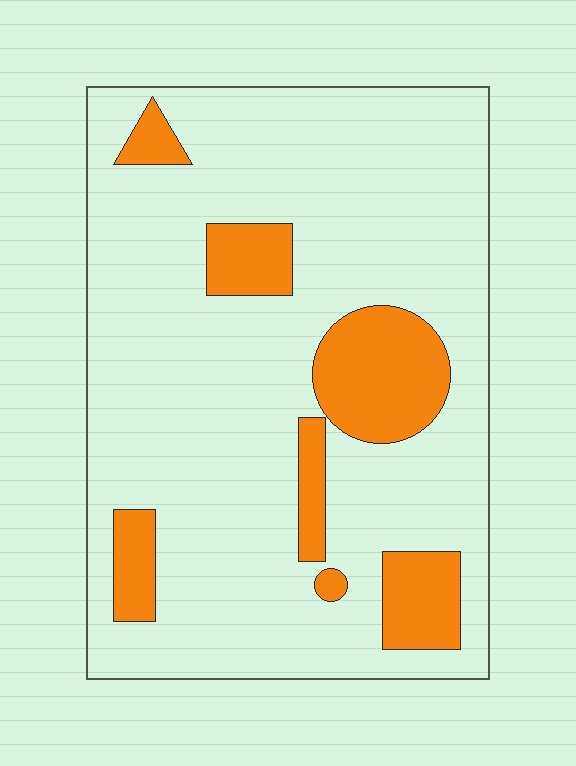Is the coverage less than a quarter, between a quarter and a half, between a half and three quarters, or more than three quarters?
Less than a quarter.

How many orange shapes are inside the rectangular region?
7.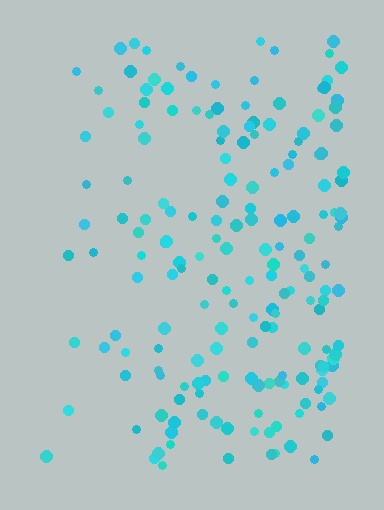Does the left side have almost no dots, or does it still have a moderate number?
Still a moderate number, just noticeably fewer than the right.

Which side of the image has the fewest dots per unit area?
The left.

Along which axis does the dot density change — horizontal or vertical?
Horizontal.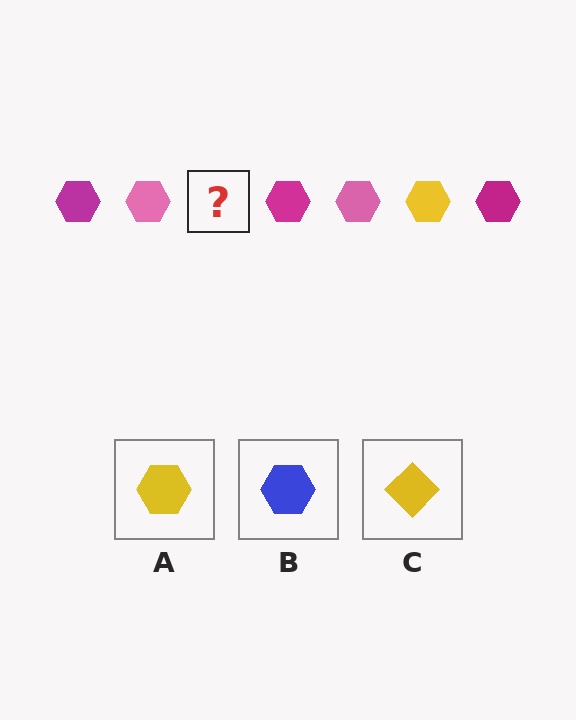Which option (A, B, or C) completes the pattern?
A.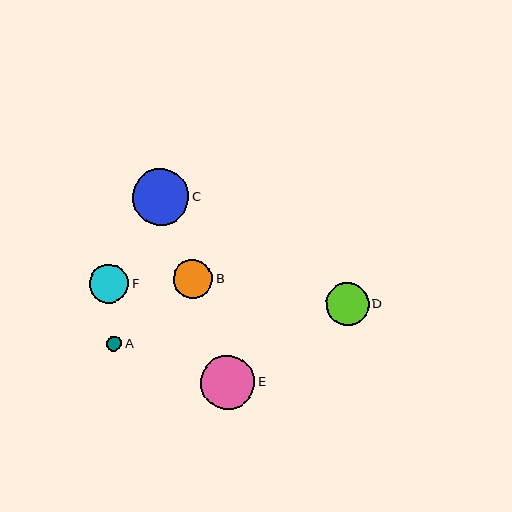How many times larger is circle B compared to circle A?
Circle B is approximately 2.5 times the size of circle A.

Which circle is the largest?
Circle C is the largest with a size of approximately 56 pixels.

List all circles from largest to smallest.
From largest to smallest: C, E, D, F, B, A.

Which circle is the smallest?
Circle A is the smallest with a size of approximately 16 pixels.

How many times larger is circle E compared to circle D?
Circle E is approximately 1.3 times the size of circle D.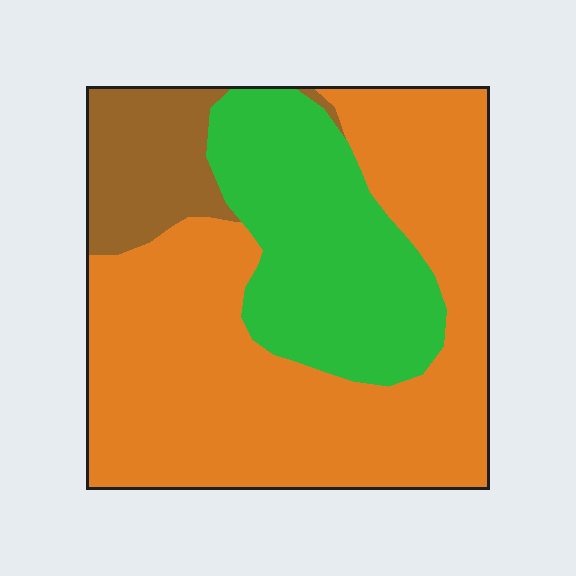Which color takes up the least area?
Brown, at roughly 10%.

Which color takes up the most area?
Orange, at roughly 60%.